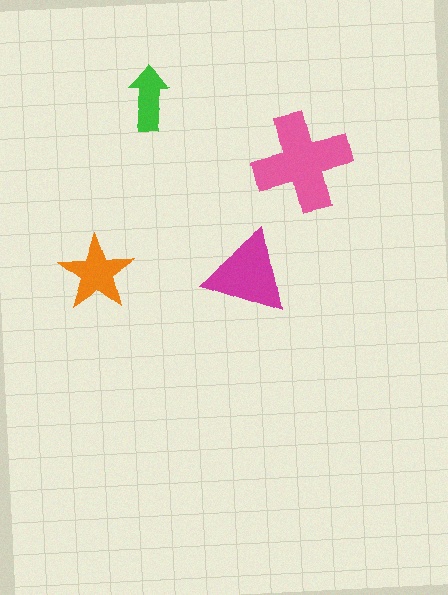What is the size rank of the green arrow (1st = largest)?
4th.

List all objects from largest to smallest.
The pink cross, the magenta triangle, the orange star, the green arrow.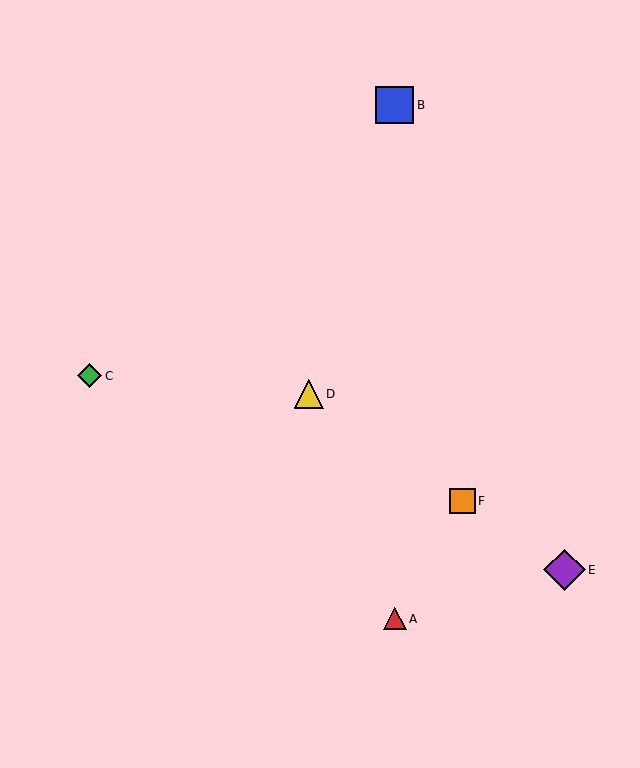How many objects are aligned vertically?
2 objects (A, B) are aligned vertically.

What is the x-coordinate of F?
Object F is at x≈462.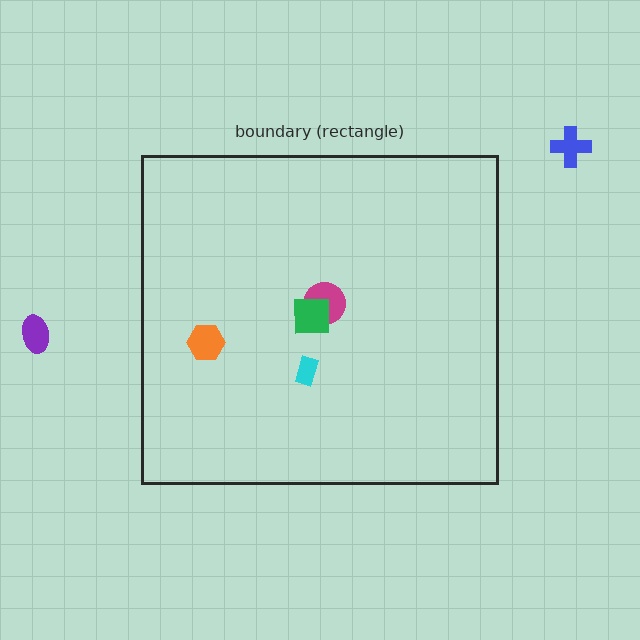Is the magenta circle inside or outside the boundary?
Inside.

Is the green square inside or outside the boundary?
Inside.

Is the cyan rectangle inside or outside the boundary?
Inside.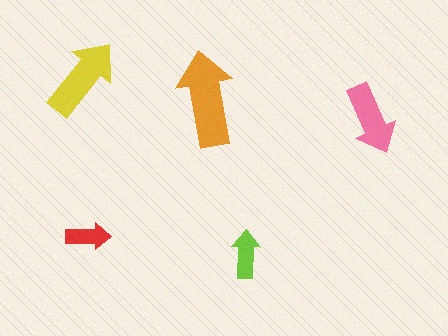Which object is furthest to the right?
The pink arrow is rightmost.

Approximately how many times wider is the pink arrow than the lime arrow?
About 1.5 times wider.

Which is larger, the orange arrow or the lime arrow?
The orange one.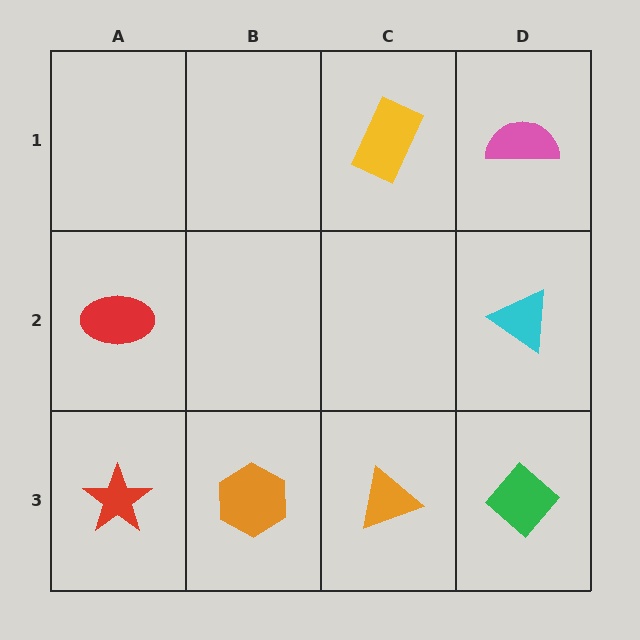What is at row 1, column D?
A pink semicircle.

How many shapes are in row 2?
2 shapes.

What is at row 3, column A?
A red star.